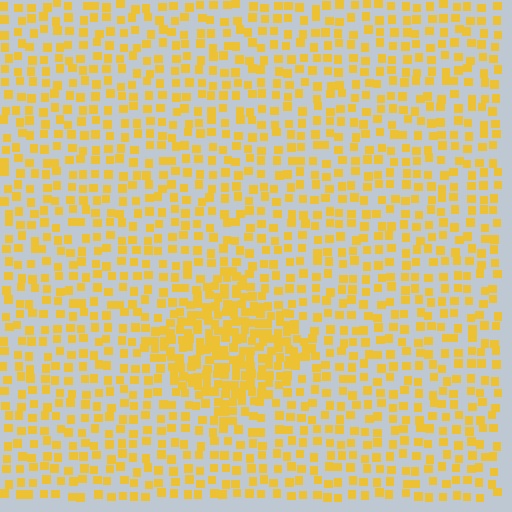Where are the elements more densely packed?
The elements are more densely packed inside the diamond boundary.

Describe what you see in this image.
The image contains small yellow elements arranged at two different densities. A diamond-shaped region is visible where the elements are more densely packed than the surrounding area.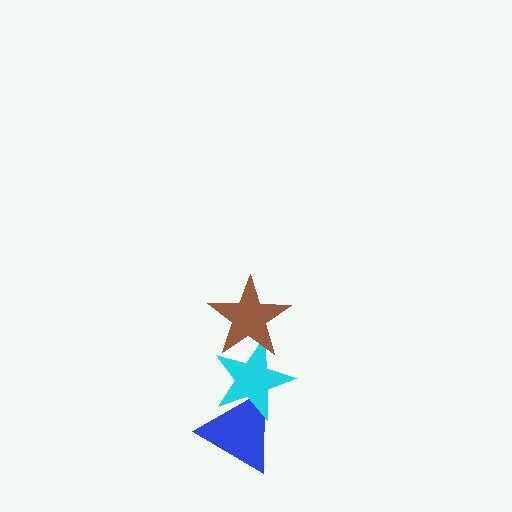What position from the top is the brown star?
The brown star is 1st from the top.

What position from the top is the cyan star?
The cyan star is 2nd from the top.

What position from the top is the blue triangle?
The blue triangle is 3rd from the top.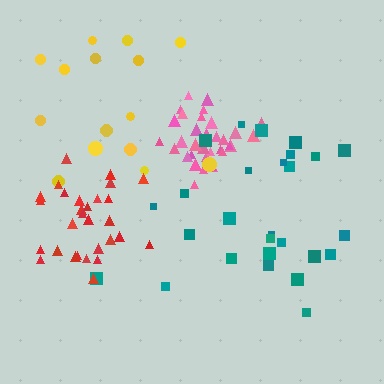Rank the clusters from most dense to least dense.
pink, red, teal, yellow.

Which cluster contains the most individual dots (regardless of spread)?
Pink (35).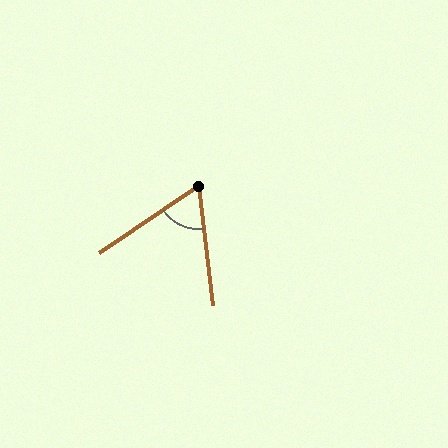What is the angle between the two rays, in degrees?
Approximately 62 degrees.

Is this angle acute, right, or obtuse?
It is acute.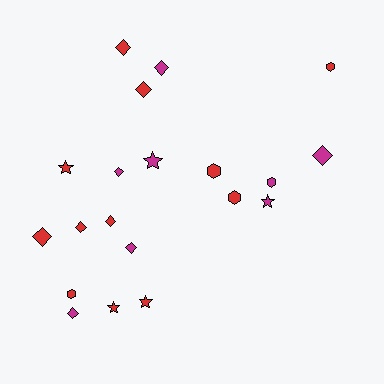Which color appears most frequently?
Red, with 12 objects.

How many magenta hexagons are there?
There is 1 magenta hexagon.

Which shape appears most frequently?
Diamond, with 10 objects.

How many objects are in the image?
There are 20 objects.